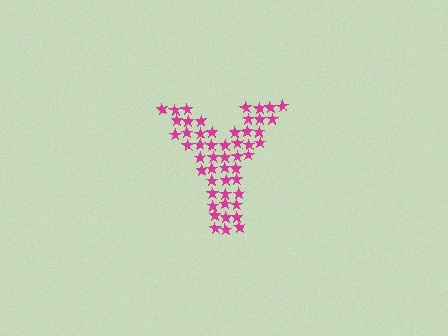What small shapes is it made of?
It is made of small stars.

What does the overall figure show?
The overall figure shows the letter Y.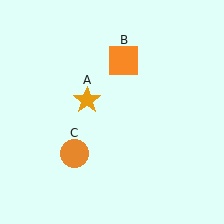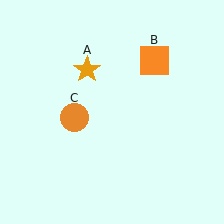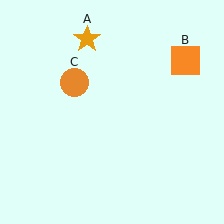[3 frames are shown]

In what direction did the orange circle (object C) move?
The orange circle (object C) moved up.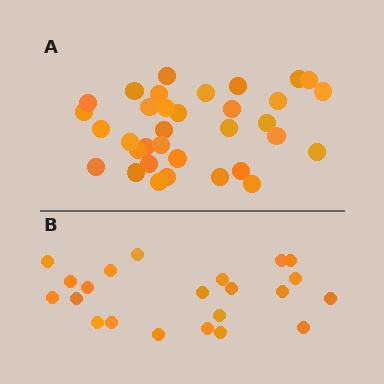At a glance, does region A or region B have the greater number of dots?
Region A (the top region) has more dots.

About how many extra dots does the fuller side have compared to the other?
Region A has roughly 12 or so more dots than region B.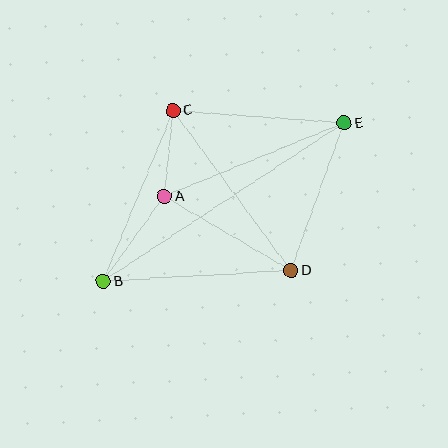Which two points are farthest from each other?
Points B and E are farthest from each other.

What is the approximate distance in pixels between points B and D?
The distance between B and D is approximately 188 pixels.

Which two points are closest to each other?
Points A and C are closest to each other.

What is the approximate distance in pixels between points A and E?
The distance between A and E is approximately 194 pixels.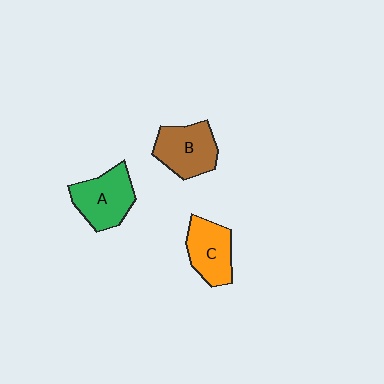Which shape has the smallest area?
Shape C (orange).